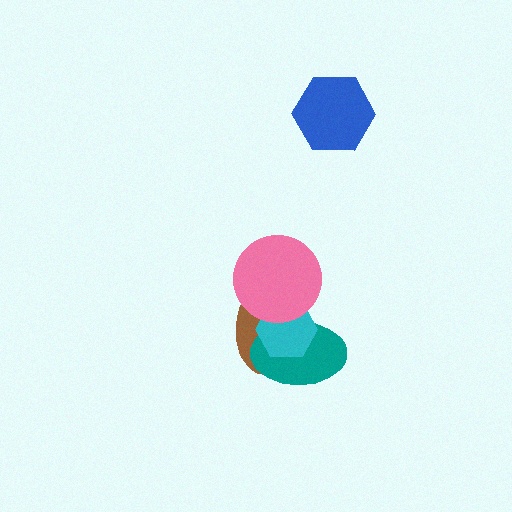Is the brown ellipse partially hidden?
Yes, it is partially covered by another shape.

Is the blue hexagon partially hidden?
No, no other shape covers it.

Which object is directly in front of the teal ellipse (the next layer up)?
The cyan hexagon is directly in front of the teal ellipse.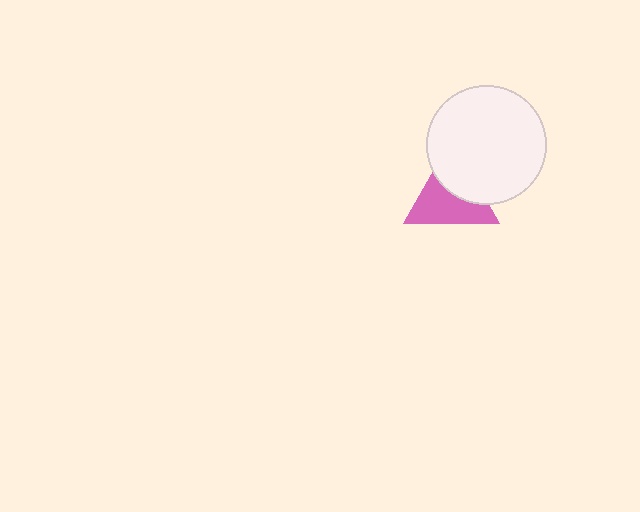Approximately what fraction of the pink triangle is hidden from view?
Roughly 41% of the pink triangle is hidden behind the white circle.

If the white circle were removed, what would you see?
You would see the complete pink triangle.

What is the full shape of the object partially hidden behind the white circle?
The partially hidden object is a pink triangle.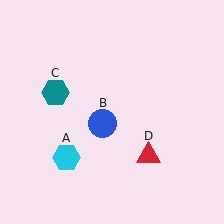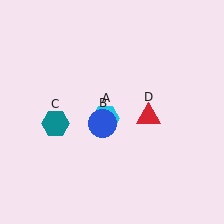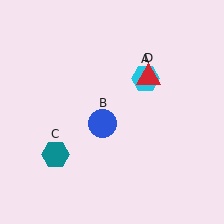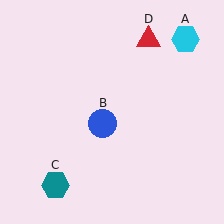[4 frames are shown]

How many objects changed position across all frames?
3 objects changed position: cyan hexagon (object A), teal hexagon (object C), red triangle (object D).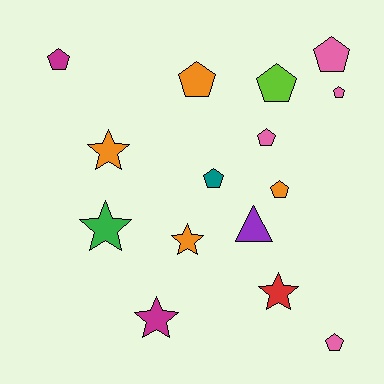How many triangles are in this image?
There is 1 triangle.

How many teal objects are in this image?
There is 1 teal object.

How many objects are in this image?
There are 15 objects.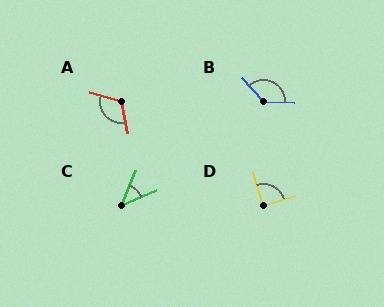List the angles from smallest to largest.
C (45°), D (90°), A (117°), B (133°).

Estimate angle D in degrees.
Approximately 90 degrees.